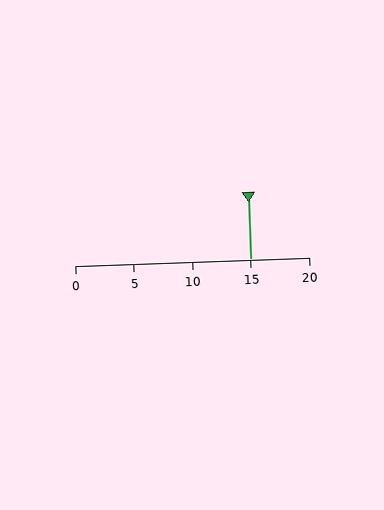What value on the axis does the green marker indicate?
The marker indicates approximately 15.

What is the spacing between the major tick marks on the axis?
The major ticks are spaced 5 apart.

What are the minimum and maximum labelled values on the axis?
The axis runs from 0 to 20.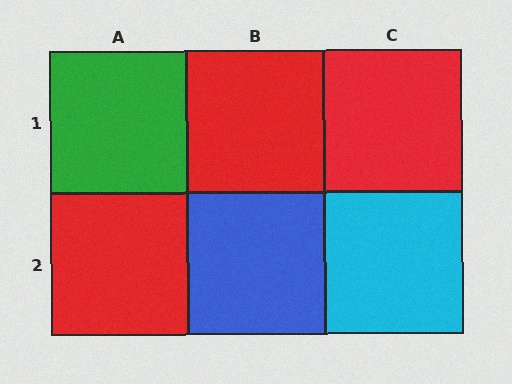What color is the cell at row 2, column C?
Cyan.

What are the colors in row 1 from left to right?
Green, red, red.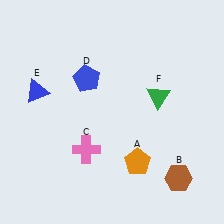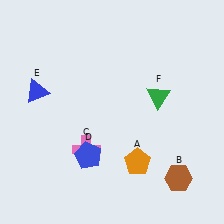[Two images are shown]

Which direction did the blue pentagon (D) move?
The blue pentagon (D) moved down.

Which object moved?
The blue pentagon (D) moved down.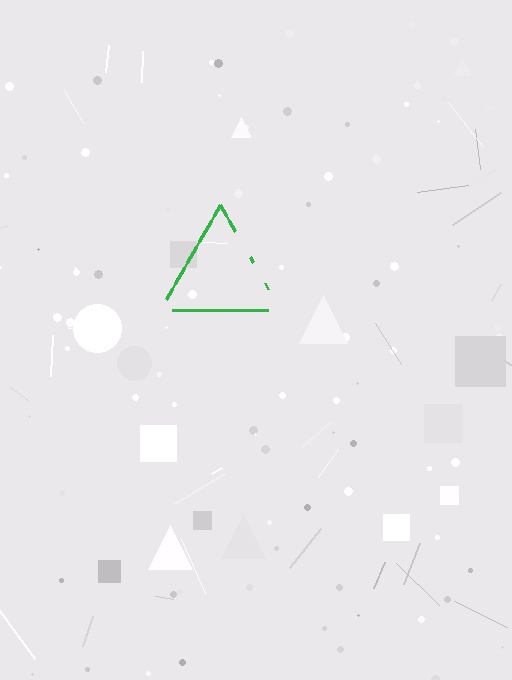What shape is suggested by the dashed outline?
The dashed outline suggests a triangle.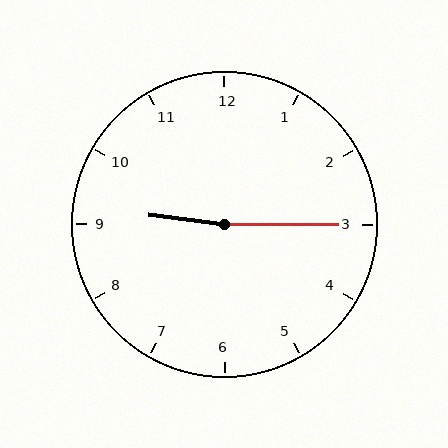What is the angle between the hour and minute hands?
Approximately 172 degrees.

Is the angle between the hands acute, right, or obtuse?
It is obtuse.